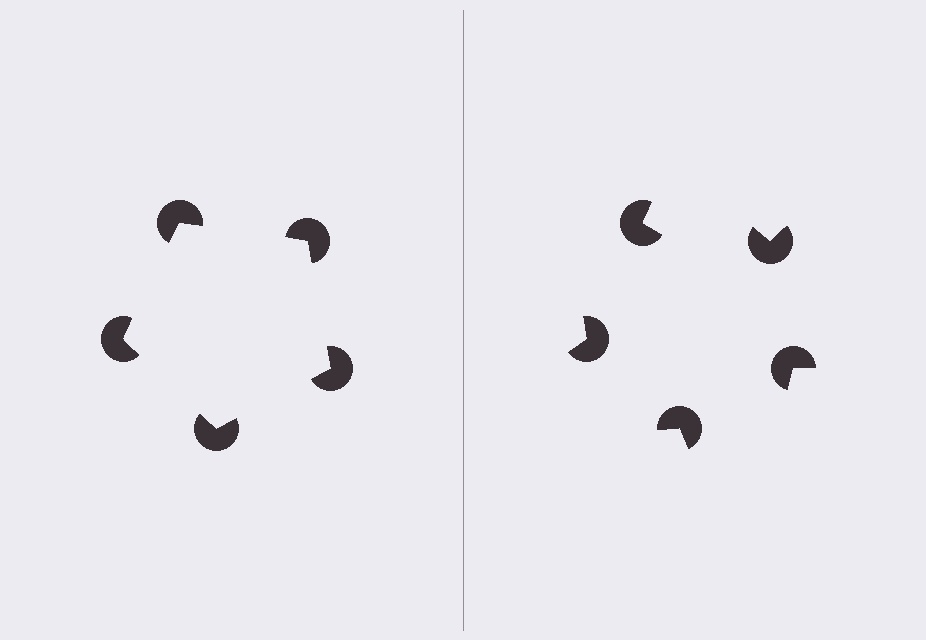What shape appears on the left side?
An illusory pentagon.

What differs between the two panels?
The pac-man discs are positioned identically on both sides; only the wedge orientations differ. On the left they align to a pentagon; on the right they are misaligned.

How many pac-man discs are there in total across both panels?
10 — 5 on each side.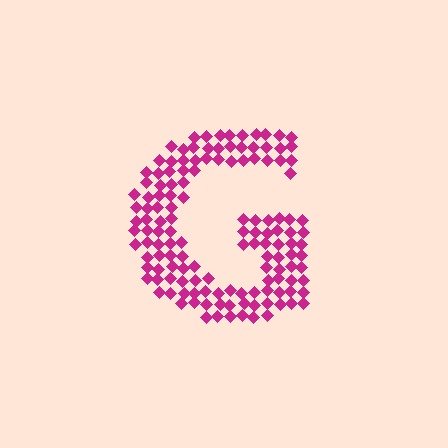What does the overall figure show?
The overall figure shows the letter G.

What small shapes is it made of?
It is made of small diamonds.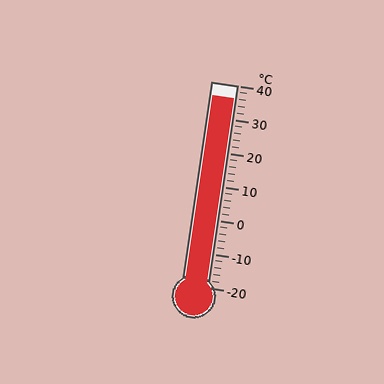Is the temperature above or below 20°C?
The temperature is above 20°C.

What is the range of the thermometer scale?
The thermometer scale ranges from -20°C to 40°C.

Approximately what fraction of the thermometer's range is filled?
The thermometer is filled to approximately 95% of its range.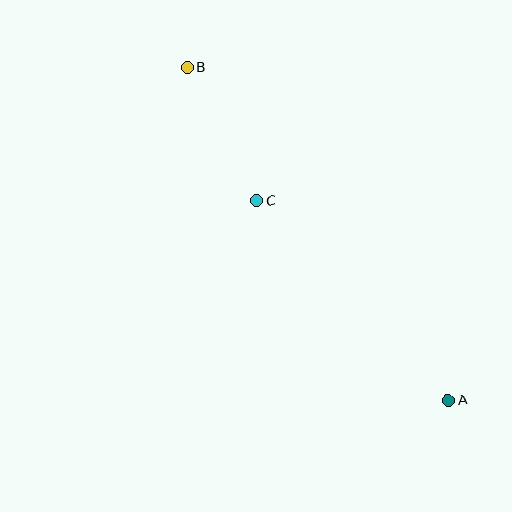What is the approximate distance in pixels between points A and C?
The distance between A and C is approximately 276 pixels.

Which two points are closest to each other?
Points B and C are closest to each other.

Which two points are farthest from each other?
Points A and B are farthest from each other.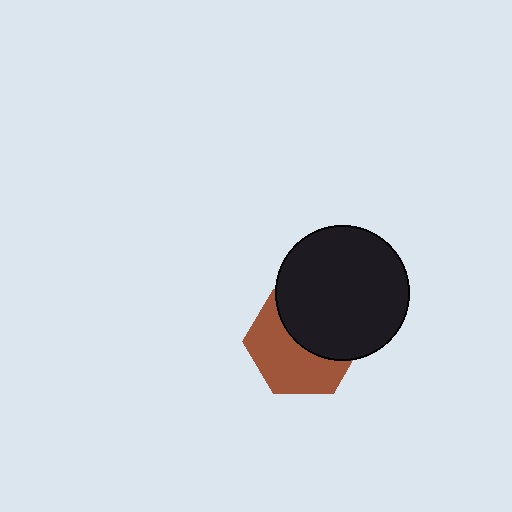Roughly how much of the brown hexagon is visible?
About half of it is visible (roughly 53%).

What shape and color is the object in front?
The object in front is a black circle.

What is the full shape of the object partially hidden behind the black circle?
The partially hidden object is a brown hexagon.